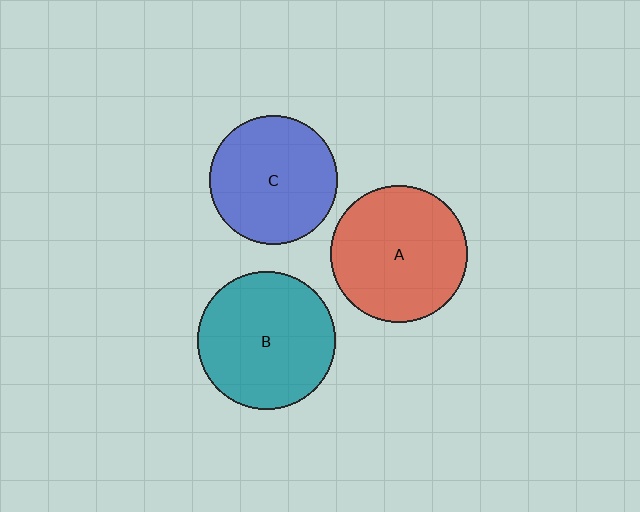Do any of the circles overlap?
No, none of the circles overlap.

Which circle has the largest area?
Circle B (teal).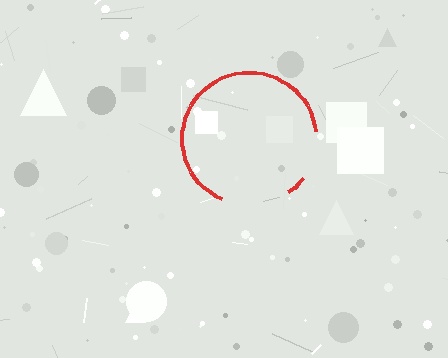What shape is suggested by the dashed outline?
The dashed outline suggests a circle.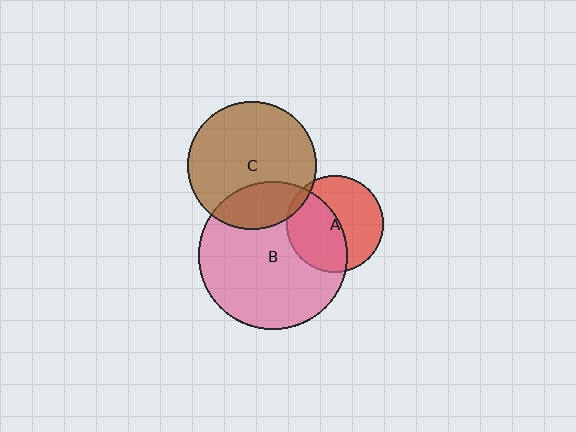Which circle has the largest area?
Circle B (pink).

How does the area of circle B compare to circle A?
Approximately 2.4 times.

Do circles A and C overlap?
Yes.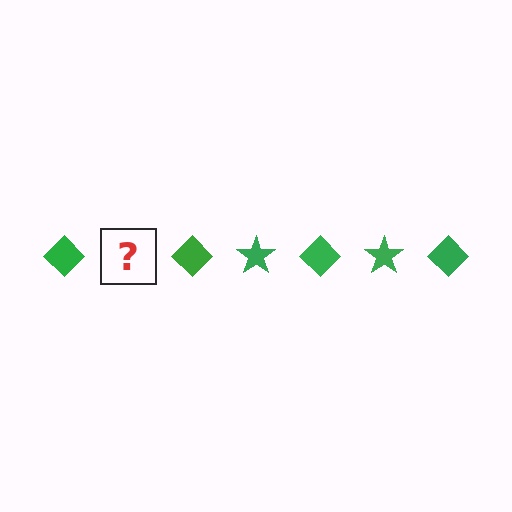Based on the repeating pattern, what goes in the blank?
The blank should be a green star.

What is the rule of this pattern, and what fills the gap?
The rule is that the pattern cycles through diamond, star shapes in green. The gap should be filled with a green star.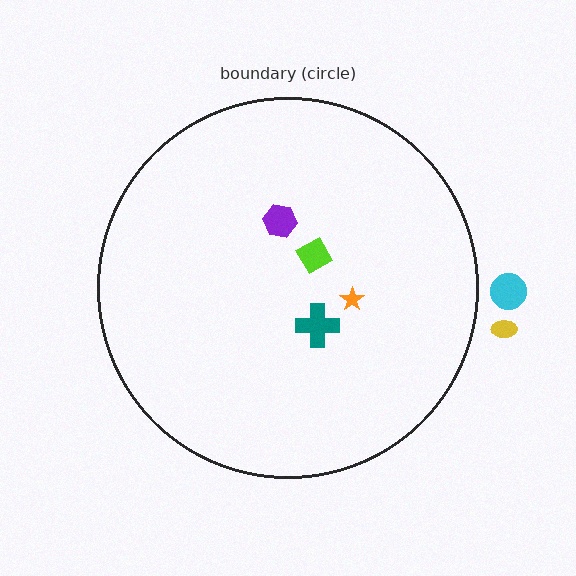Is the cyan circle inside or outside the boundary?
Outside.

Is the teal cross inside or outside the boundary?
Inside.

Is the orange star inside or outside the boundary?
Inside.